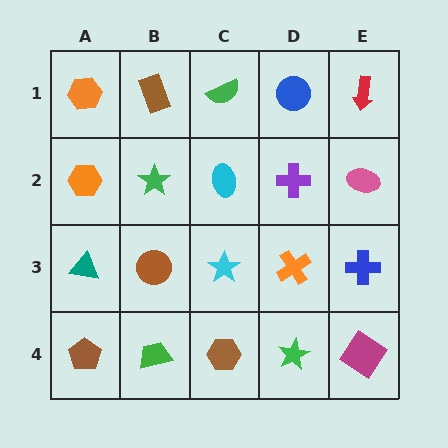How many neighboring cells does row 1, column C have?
3.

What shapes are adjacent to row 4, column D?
An orange cross (row 3, column D), a brown hexagon (row 4, column C), a magenta diamond (row 4, column E).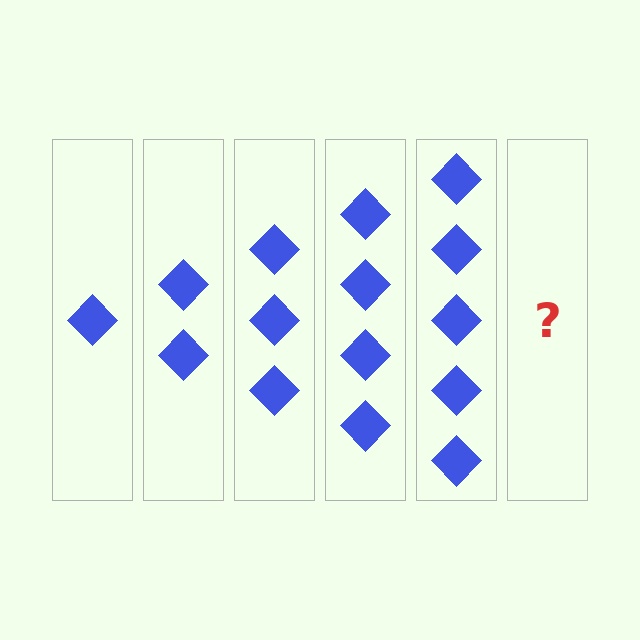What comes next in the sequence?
The next element should be 6 diamonds.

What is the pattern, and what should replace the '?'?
The pattern is that each step adds one more diamond. The '?' should be 6 diamonds.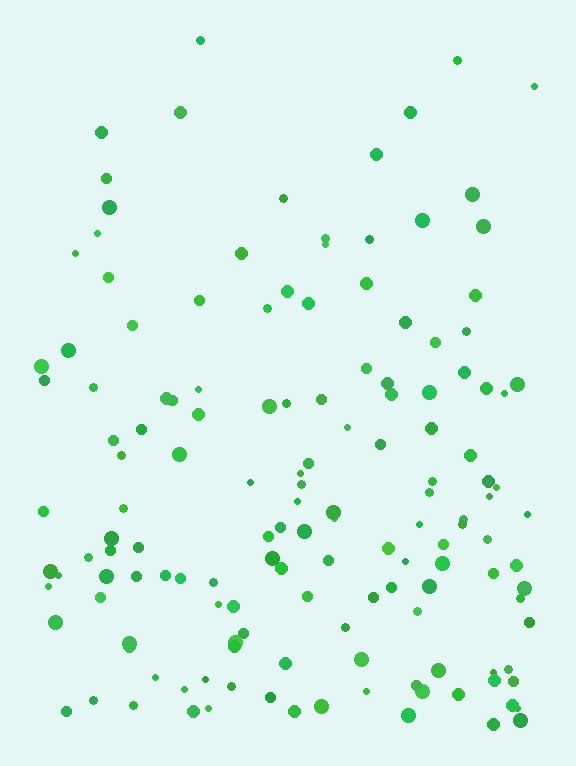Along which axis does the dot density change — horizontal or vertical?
Vertical.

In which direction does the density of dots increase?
From top to bottom, with the bottom side densest.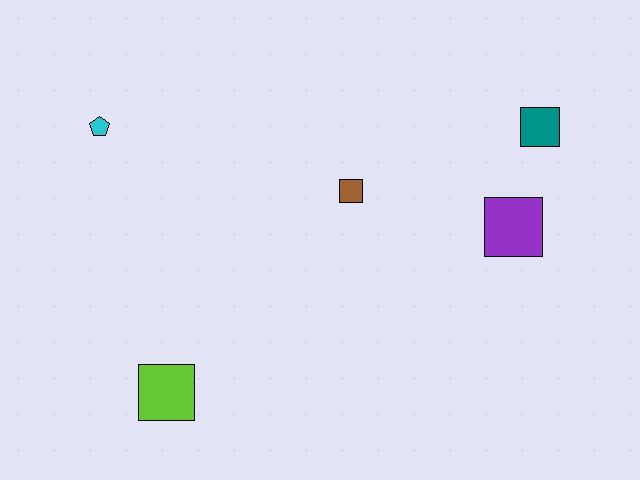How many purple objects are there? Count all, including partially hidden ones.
There is 1 purple object.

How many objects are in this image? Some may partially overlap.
There are 5 objects.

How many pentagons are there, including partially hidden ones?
There is 1 pentagon.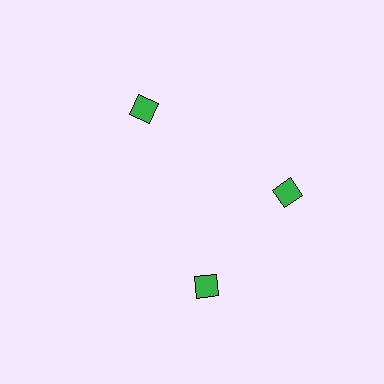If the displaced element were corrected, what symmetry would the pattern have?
It would have 3-fold rotational symmetry — the pattern would map onto itself every 120 degrees.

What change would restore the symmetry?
The symmetry would be restored by rotating it back into even spacing with its neighbors so that all 3 diamonds sit at equal angles and equal distance from the center.